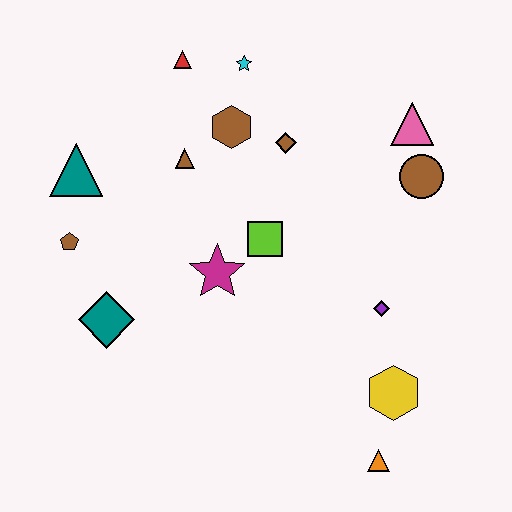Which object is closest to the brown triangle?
The brown hexagon is closest to the brown triangle.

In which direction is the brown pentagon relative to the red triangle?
The brown pentagon is below the red triangle.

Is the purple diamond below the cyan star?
Yes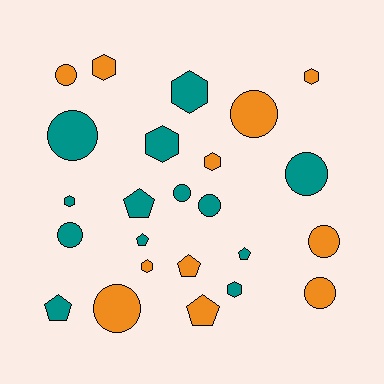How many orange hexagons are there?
There are 4 orange hexagons.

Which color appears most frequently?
Teal, with 13 objects.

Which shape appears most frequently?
Circle, with 10 objects.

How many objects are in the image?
There are 24 objects.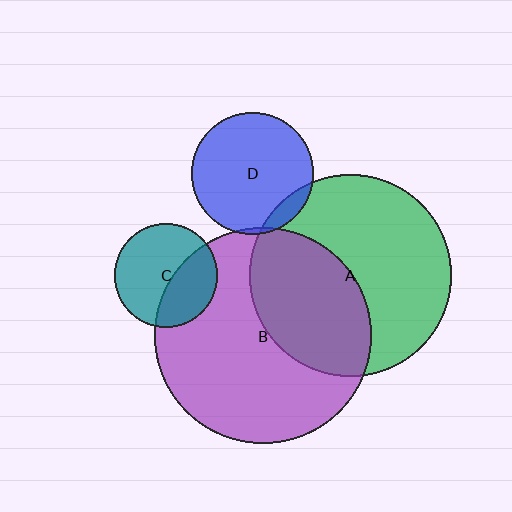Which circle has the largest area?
Circle B (purple).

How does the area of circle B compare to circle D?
Approximately 3.2 times.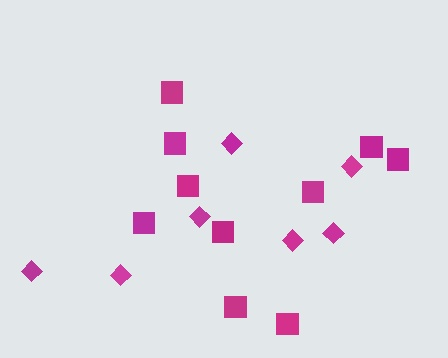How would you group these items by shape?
There are 2 groups: one group of diamonds (7) and one group of squares (10).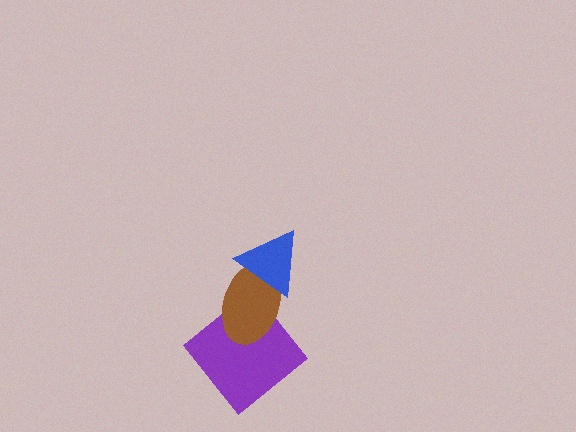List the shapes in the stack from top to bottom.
From top to bottom: the blue triangle, the brown ellipse, the purple diamond.